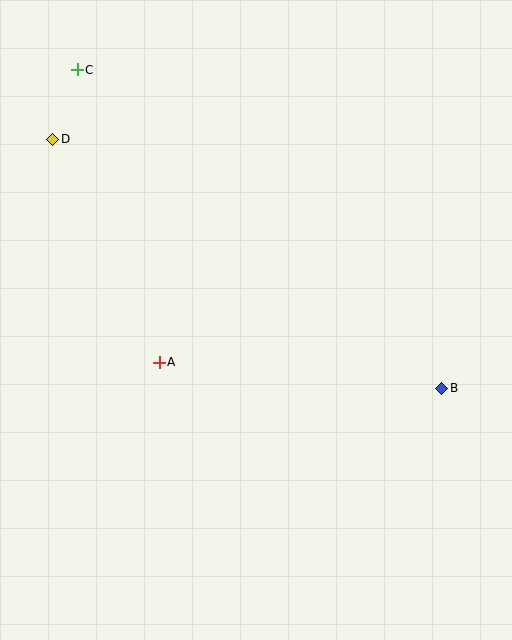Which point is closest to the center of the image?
Point A at (159, 362) is closest to the center.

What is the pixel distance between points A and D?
The distance between A and D is 247 pixels.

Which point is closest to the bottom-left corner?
Point A is closest to the bottom-left corner.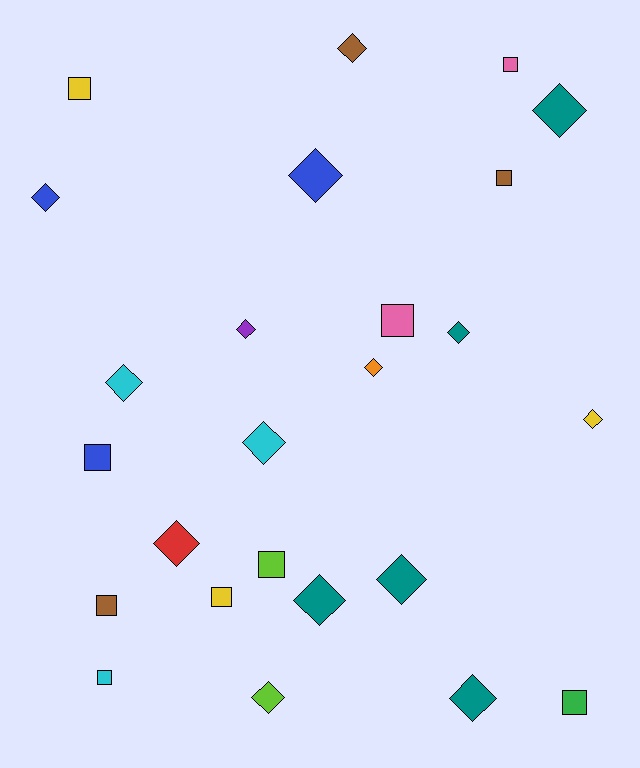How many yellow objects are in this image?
There are 3 yellow objects.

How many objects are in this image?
There are 25 objects.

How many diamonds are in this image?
There are 15 diamonds.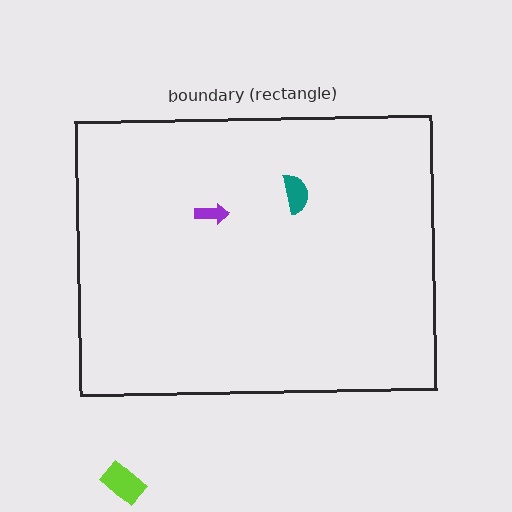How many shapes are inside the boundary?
2 inside, 1 outside.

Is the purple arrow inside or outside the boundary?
Inside.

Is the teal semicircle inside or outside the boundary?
Inside.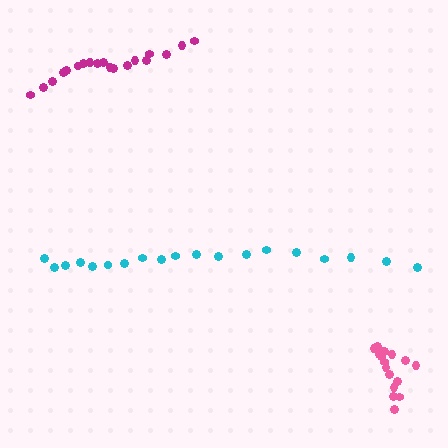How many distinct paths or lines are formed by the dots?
There are 3 distinct paths.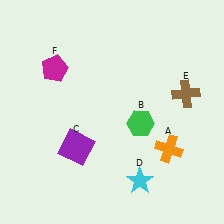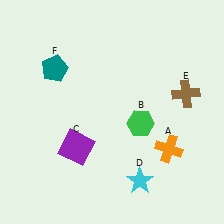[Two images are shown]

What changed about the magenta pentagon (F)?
In Image 1, F is magenta. In Image 2, it changed to teal.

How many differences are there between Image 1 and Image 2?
There is 1 difference between the two images.